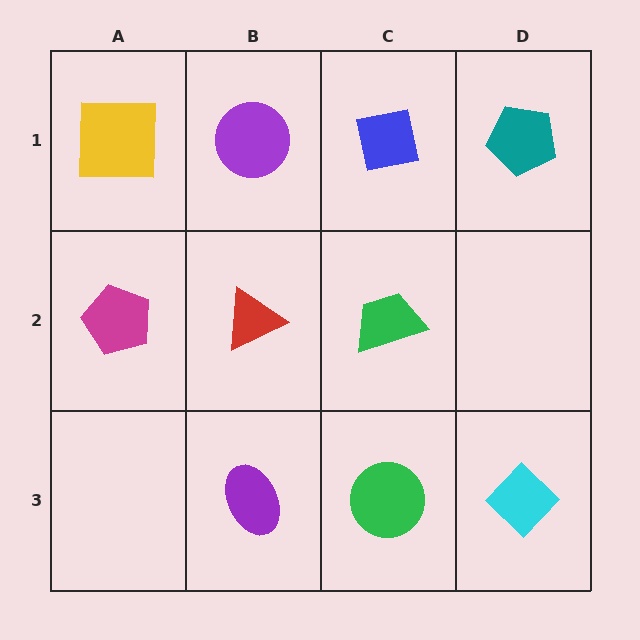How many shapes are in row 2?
3 shapes.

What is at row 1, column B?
A purple circle.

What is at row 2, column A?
A magenta pentagon.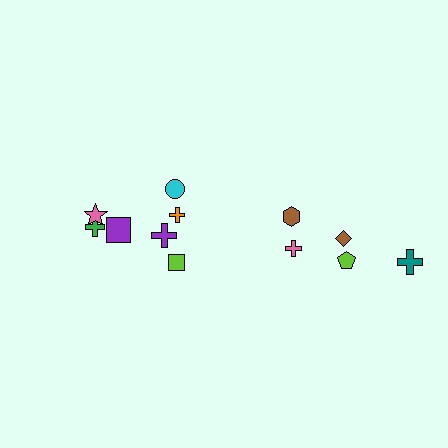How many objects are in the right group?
There are 5 objects.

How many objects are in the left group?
There are 7 objects.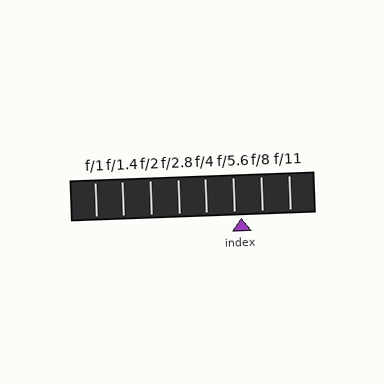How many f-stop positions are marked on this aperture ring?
There are 8 f-stop positions marked.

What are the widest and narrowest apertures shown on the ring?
The widest aperture shown is f/1 and the narrowest is f/11.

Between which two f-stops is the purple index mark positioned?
The index mark is between f/5.6 and f/8.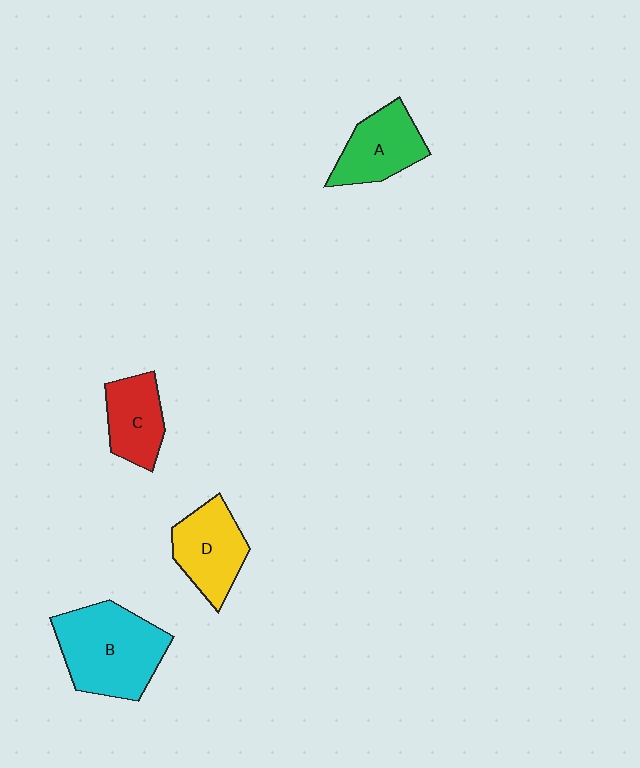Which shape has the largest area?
Shape B (cyan).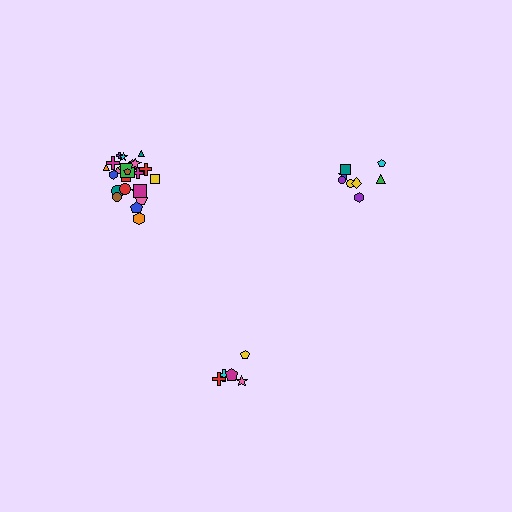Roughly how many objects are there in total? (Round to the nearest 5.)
Roughly 40 objects in total.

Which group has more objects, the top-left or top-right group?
The top-left group.